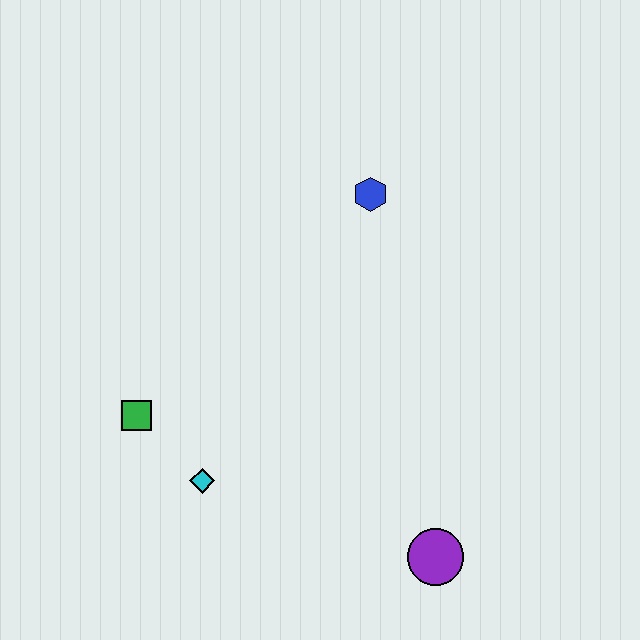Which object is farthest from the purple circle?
The blue hexagon is farthest from the purple circle.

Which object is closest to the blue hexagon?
The green square is closest to the blue hexagon.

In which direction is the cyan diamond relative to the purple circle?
The cyan diamond is to the left of the purple circle.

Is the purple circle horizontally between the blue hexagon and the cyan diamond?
No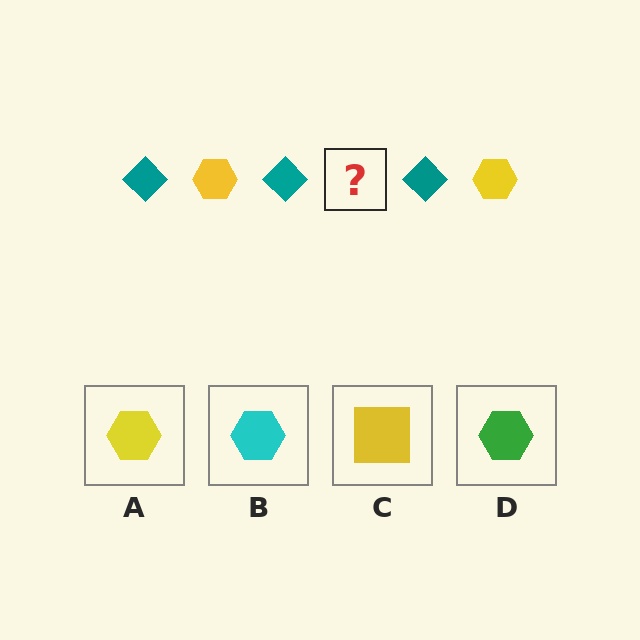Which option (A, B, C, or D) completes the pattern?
A.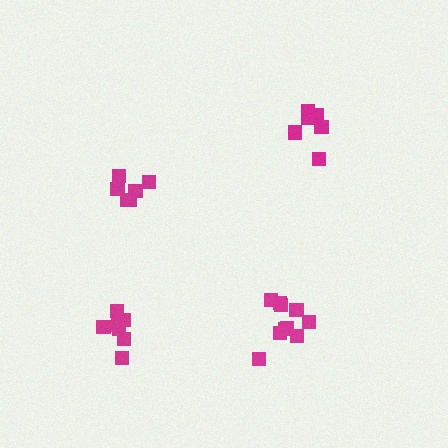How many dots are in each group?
Group 1: 6 dots, Group 2: 10 dots, Group 3: 6 dots, Group 4: 7 dots (29 total).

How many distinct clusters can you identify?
There are 4 distinct clusters.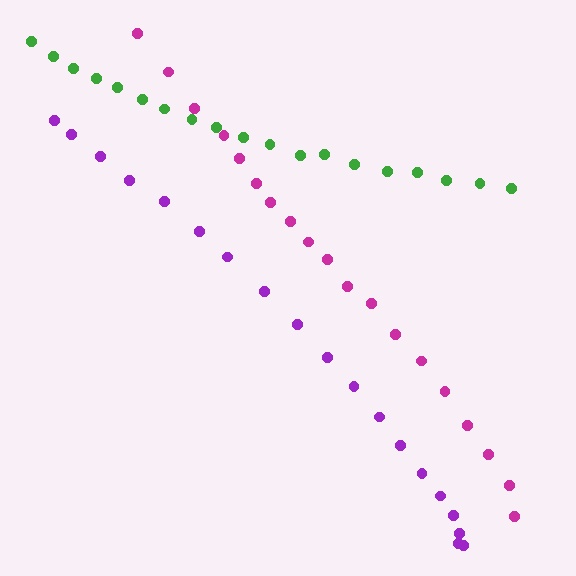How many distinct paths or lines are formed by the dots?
There are 3 distinct paths.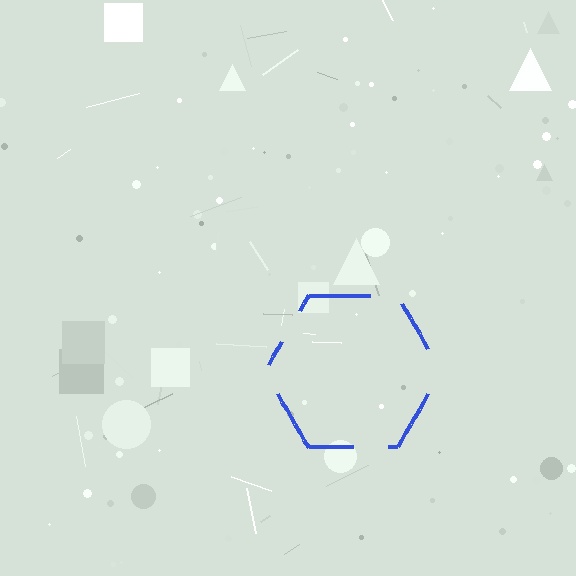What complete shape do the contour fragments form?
The contour fragments form a hexagon.